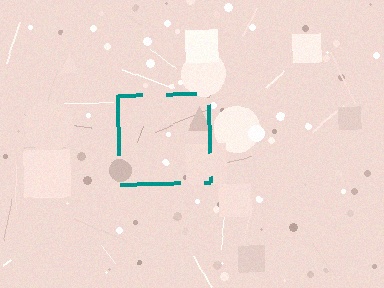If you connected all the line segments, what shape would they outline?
They would outline a square.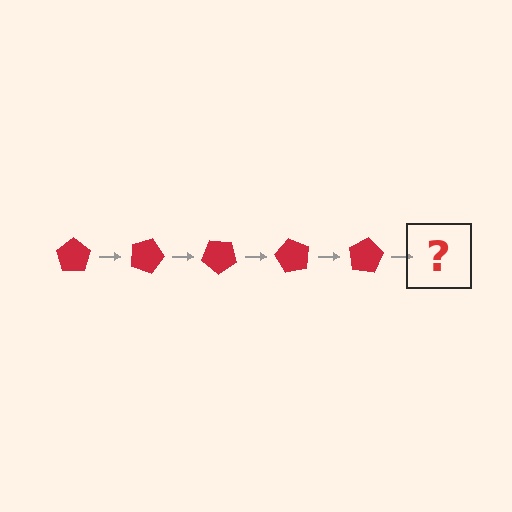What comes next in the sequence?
The next element should be a red pentagon rotated 100 degrees.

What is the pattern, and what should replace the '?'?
The pattern is that the pentagon rotates 20 degrees each step. The '?' should be a red pentagon rotated 100 degrees.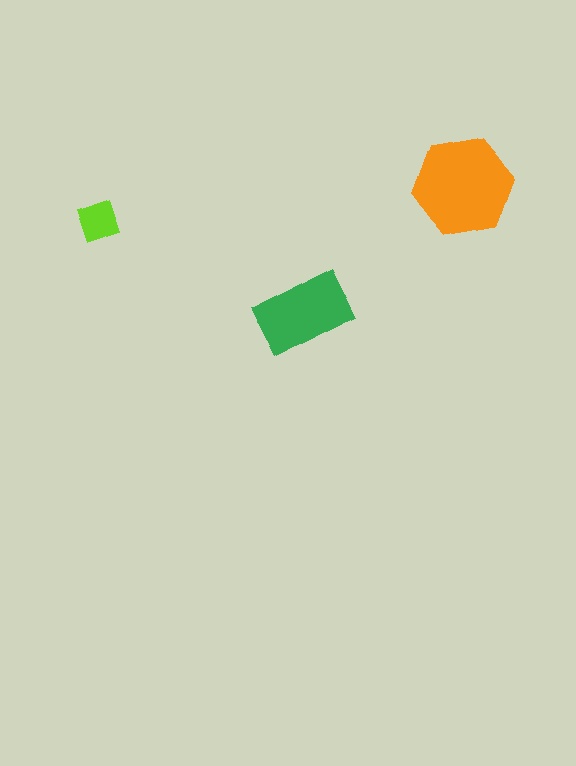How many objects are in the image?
There are 3 objects in the image.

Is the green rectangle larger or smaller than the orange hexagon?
Smaller.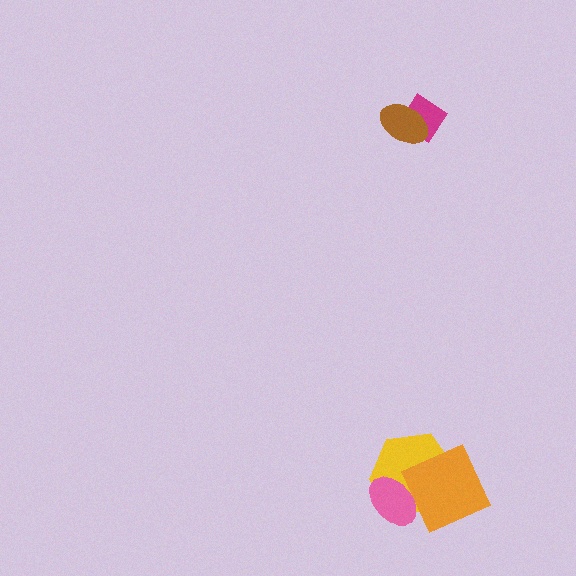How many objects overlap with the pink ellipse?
2 objects overlap with the pink ellipse.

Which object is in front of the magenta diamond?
The brown ellipse is in front of the magenta diamond.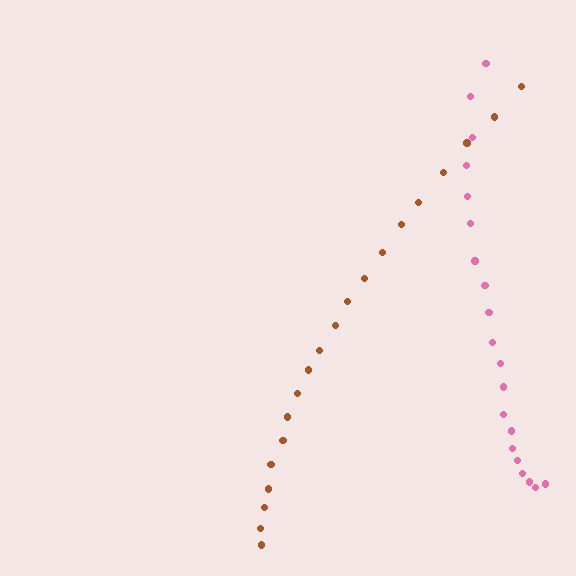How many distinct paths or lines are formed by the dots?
There are 2 distinct paths.